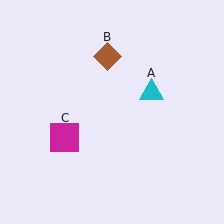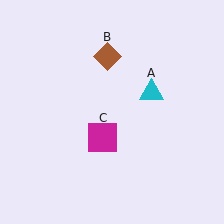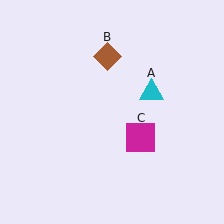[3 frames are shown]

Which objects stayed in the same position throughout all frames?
Cyan triangle (object A) and brown diamond (object B) remained stationary.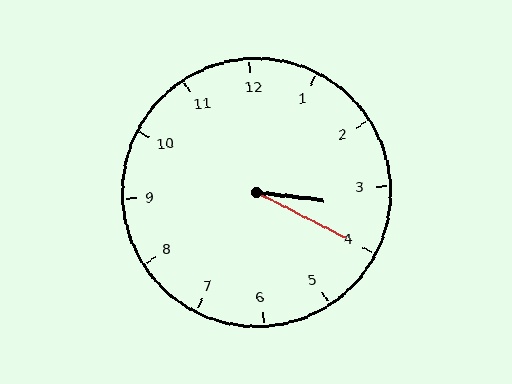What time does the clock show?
3:20.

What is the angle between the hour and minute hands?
Approximately 20 degrees.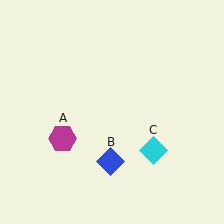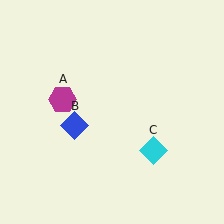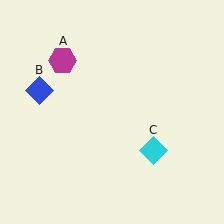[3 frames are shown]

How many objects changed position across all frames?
2 objects changed position: magenta hexagon (object A), blue diamond (object B).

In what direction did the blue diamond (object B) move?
The blue diamond (object B) moved up and to the left.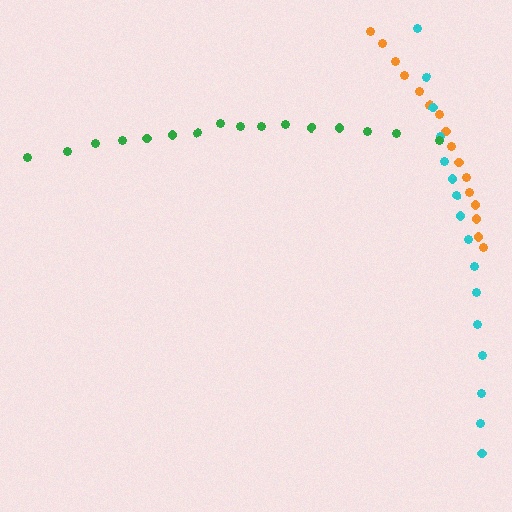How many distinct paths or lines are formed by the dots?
There are 3 distinct paths.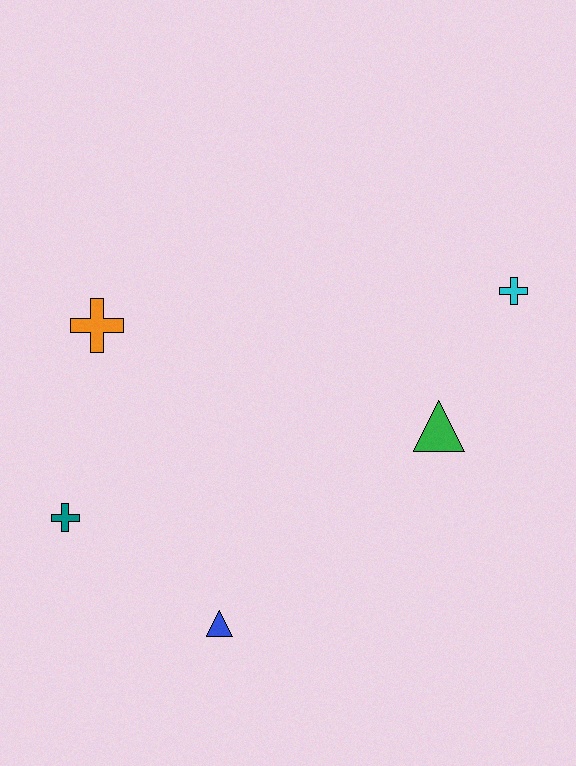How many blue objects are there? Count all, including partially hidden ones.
There is 1 blue object.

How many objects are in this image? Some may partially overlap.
There are 5 objects.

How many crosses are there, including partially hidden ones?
There are 3 crosses.